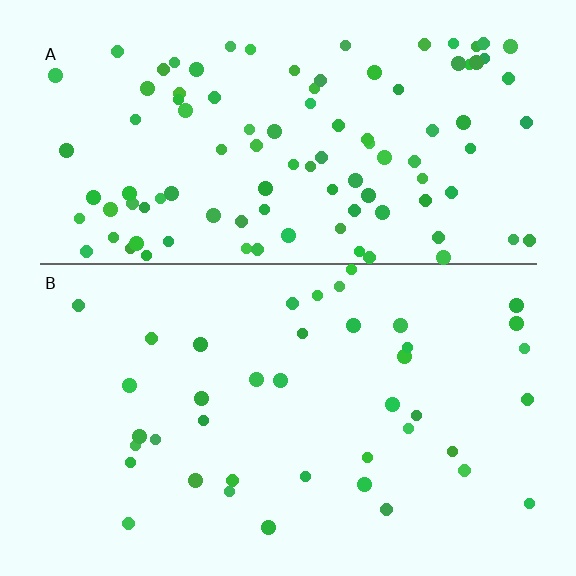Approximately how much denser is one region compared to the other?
Approximately 2.5× — region A over region B.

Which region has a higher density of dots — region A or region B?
A (the top).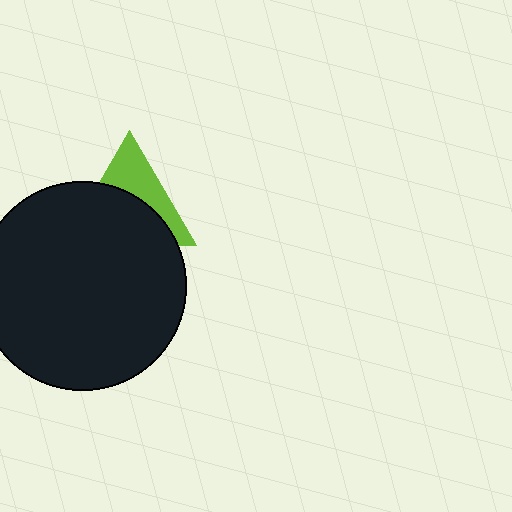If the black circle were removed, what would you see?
You would see the complete lime triangle.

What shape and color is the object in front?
The object in front is a black circle.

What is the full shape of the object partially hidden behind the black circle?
The partially hidden object is a lime triangle.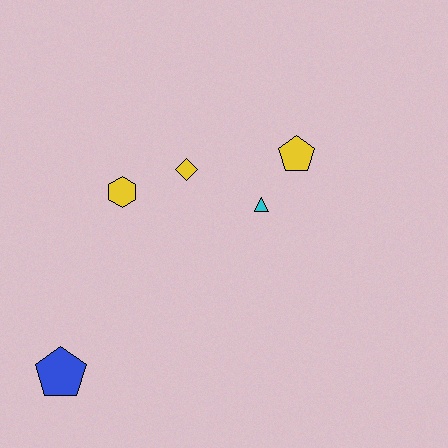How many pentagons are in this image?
There are 2 pentagons.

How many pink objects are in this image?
There are no pink objects.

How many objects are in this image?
There are 5 objects.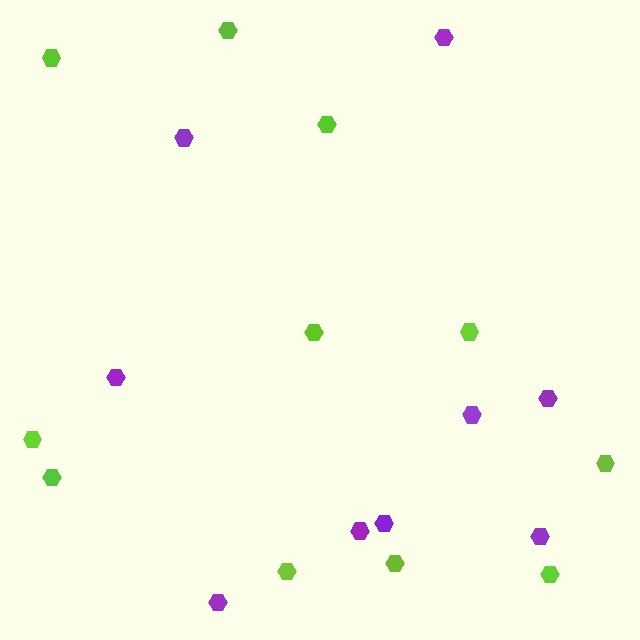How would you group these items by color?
There are 2 groups: one group of purple hexagons (9) and one group of lime hexagons (11).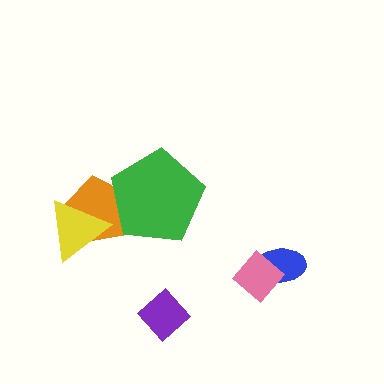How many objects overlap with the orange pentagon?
2 objects overlap with the orange pentagon.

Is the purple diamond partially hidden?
No, no other shape covers it.